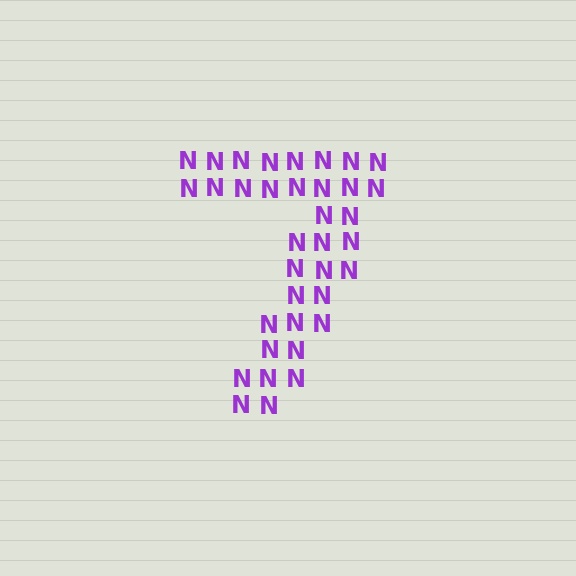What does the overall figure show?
The overall figure shows the digit 7.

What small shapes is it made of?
It is made of small letter N's.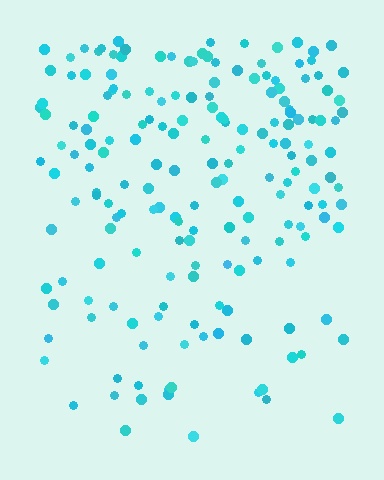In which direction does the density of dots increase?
From bottom to top, with the top side densest.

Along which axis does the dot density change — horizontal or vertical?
Vertical.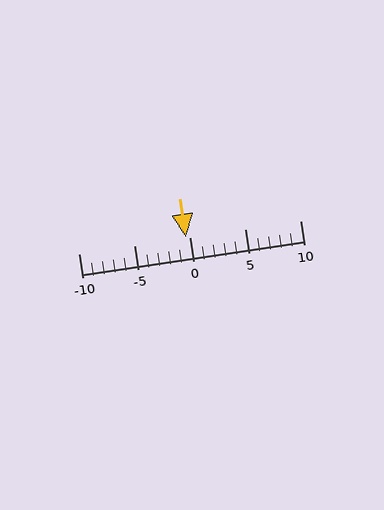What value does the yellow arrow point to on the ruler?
The yellow arrow points to approximately 0.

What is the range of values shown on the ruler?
The ruler shows values from -10 to 10.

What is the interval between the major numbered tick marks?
The major tick marks are spaced 5 units apart.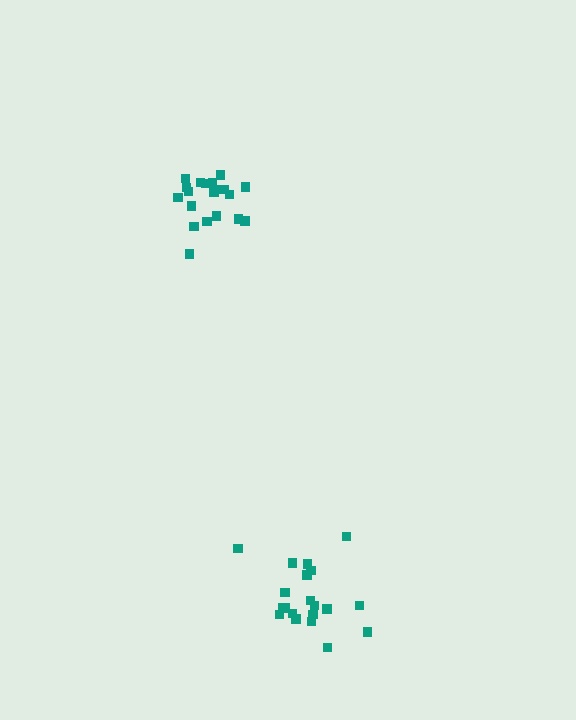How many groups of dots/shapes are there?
There are 2 groups.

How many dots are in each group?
Group 1: 20 dots, Group 2: 20 dots (40 total).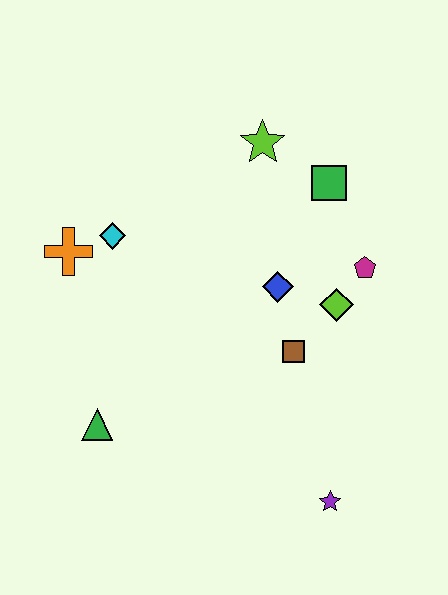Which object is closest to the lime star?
The green square is closest to the lime star.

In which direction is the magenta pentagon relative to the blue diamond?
The magenta pentagon is to the right of the blue diamond.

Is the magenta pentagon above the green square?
No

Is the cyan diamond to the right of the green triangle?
Yes